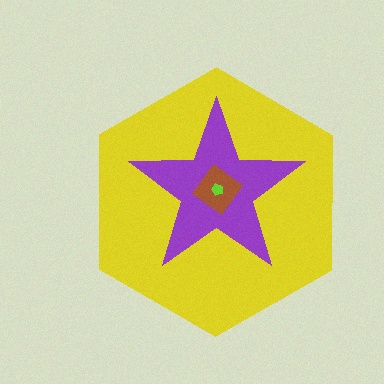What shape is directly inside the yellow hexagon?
The purple star.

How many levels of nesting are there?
4.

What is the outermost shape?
The yellow hexagon.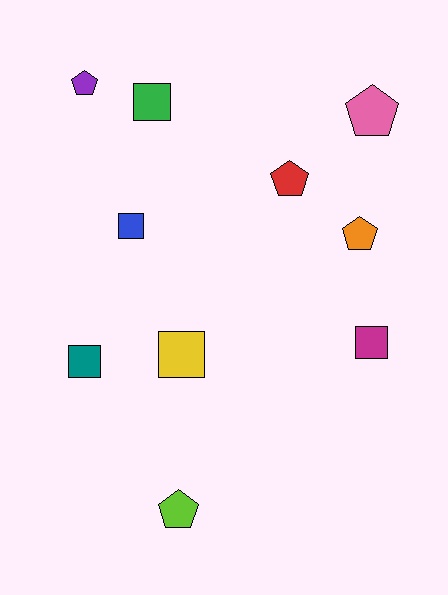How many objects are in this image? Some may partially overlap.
There are 10 objects.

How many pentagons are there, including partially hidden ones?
There are 5 pentagons.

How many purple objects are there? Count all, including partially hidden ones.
There is 1 purple object.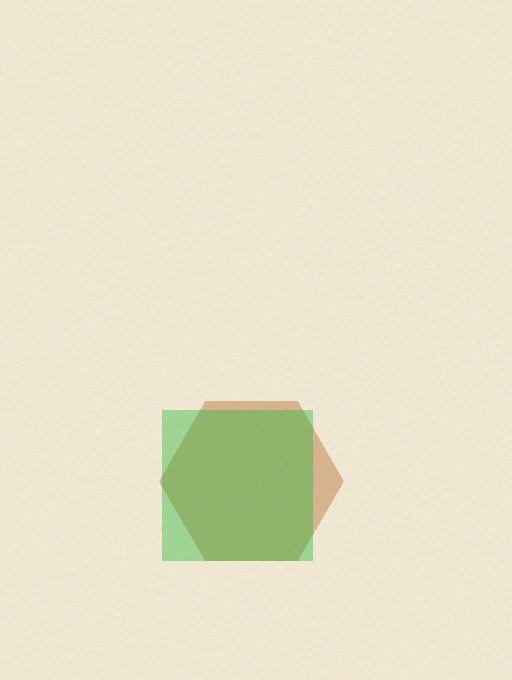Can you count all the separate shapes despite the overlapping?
Yes, there are 2 separate shapes.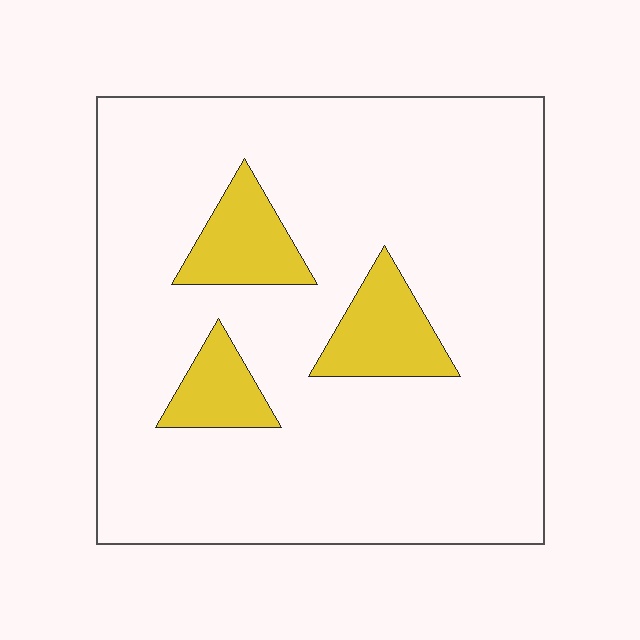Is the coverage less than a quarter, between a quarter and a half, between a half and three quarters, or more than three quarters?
Less than a quarter.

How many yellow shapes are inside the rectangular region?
3.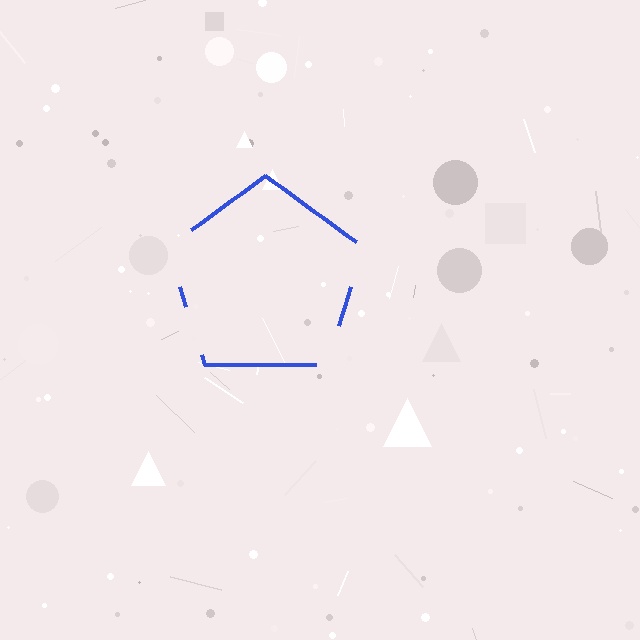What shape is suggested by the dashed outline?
The dashed outline suggests a pentagon.